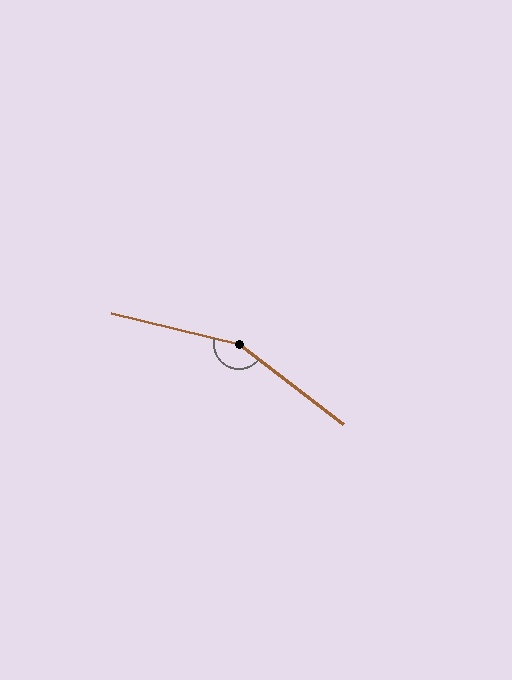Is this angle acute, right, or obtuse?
It is obtuse.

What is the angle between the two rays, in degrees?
Approximately 156 degrees.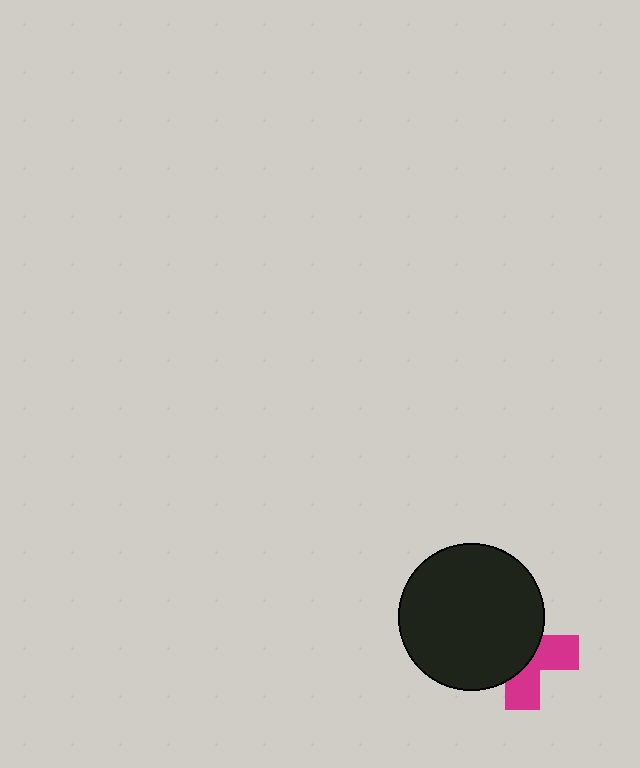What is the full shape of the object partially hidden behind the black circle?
The partially hidden object is a magenta cross.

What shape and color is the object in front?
The object in front is a black circle.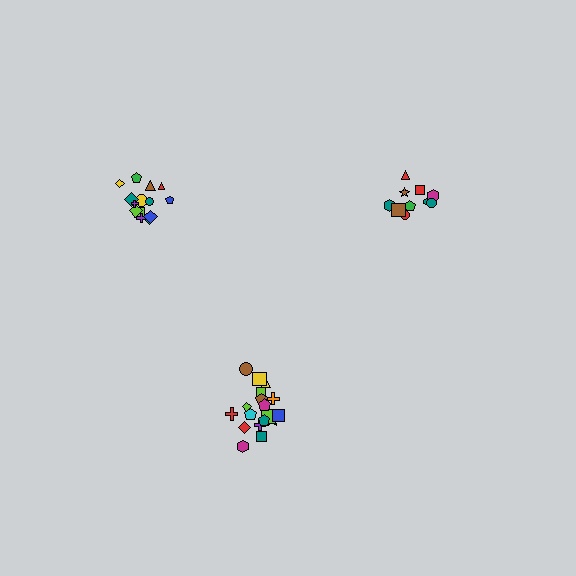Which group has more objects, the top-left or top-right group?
The top-left group.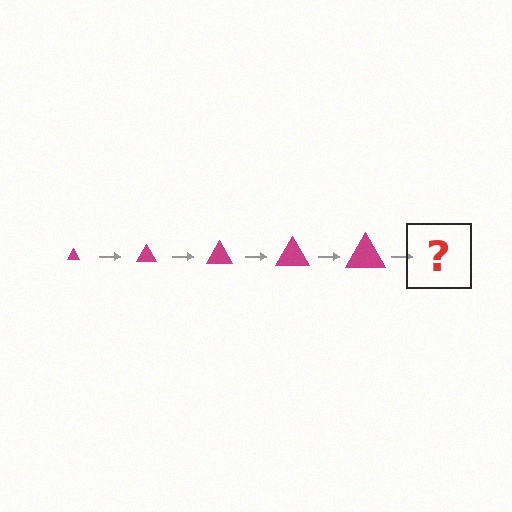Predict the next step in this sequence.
The next step is a magenta triangle, larger than the previous one.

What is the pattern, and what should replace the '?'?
The pattern is that the triangle gets progressively larger each step. The '?' should be a magenta triangle, larger than the previous one.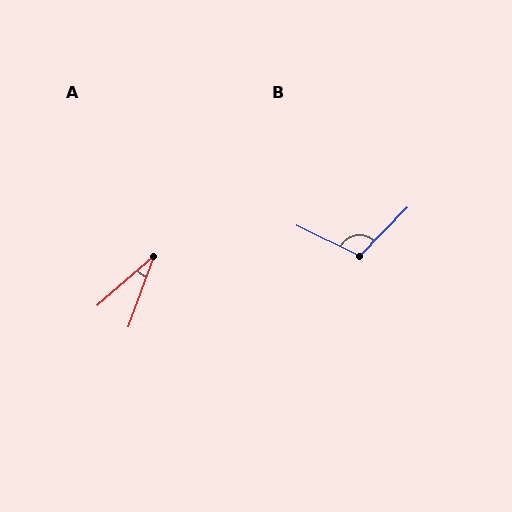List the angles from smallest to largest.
A (29°), B (109°).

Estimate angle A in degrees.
Approximately 29 degrees.